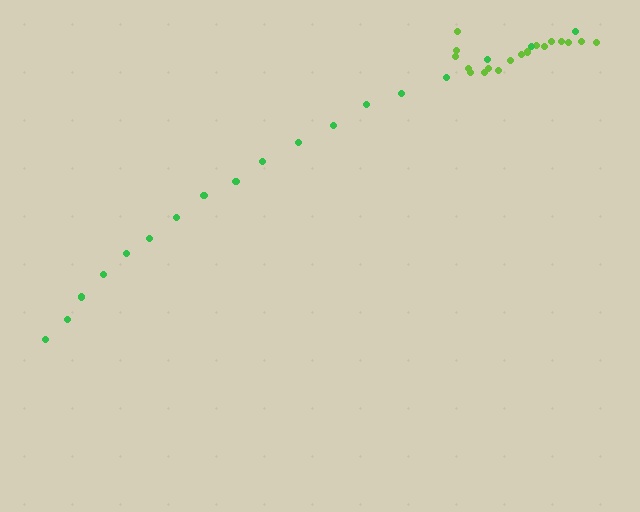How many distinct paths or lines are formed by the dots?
There are 2 distinct paths.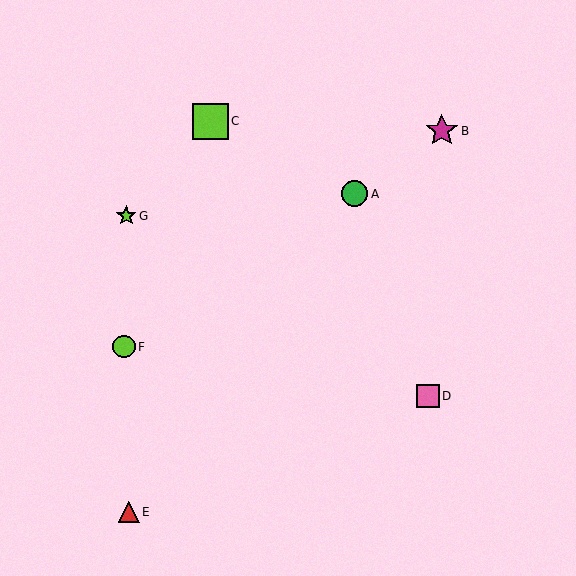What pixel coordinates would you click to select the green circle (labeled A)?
Click at (355, 194) to select the green circle A.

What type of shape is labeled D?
Shape D is a pink square.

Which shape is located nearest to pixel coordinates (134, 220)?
The lime star (labeled G) at (126, 216) is nearest to that location.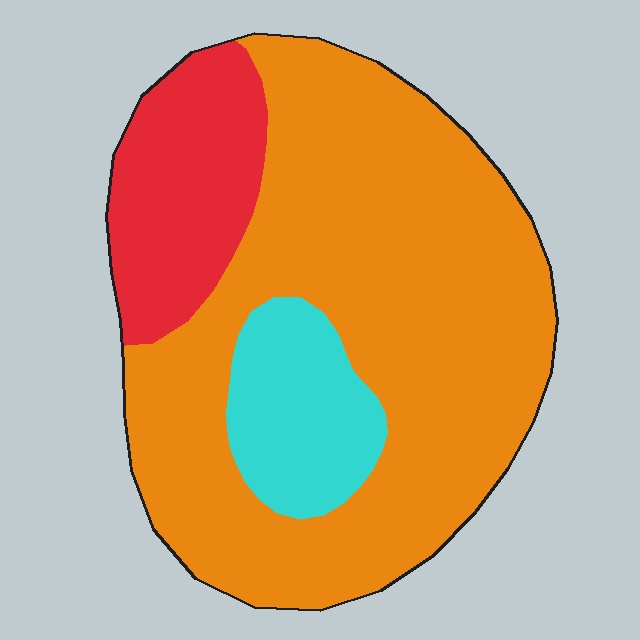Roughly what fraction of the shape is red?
Red takes up less than a quarter of the shape.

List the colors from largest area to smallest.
From largest to smallest: orange, red, cyan.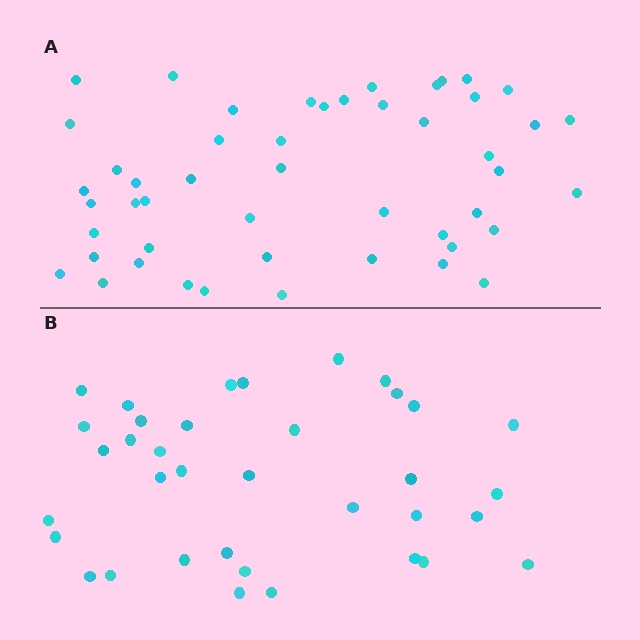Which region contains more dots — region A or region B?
Region A (the top region) has more dots.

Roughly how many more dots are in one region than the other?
Region A has approximately 15 more dots than region B.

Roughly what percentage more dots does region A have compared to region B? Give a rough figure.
About 35% more.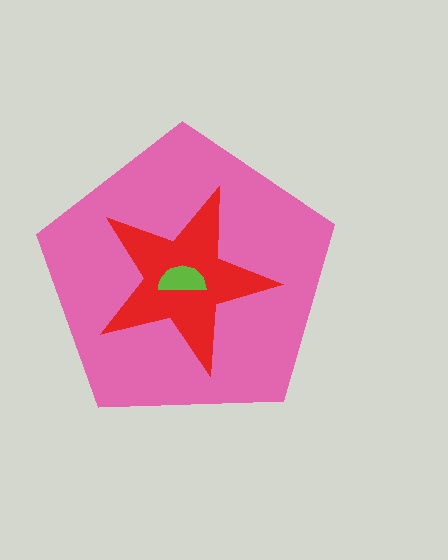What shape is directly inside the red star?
The lime semicircle.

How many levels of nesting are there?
3.